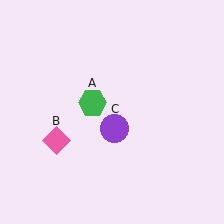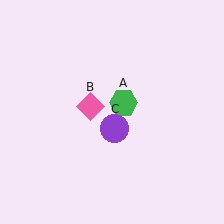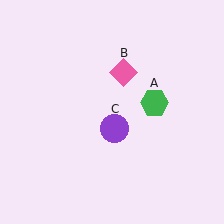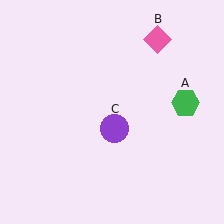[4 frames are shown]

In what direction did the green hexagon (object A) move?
The green hexagon (object A) moved right.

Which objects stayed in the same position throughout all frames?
Purple circle (object C) remained stationary.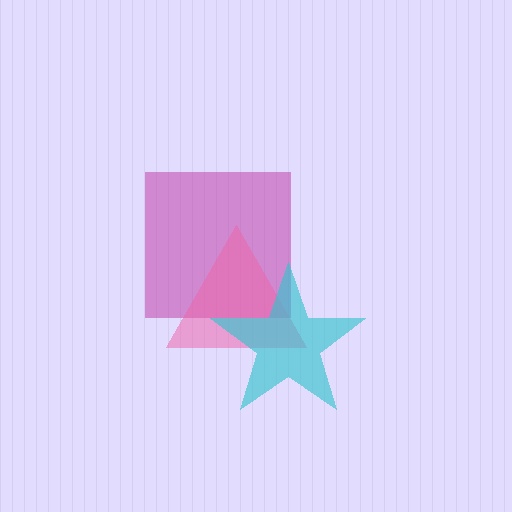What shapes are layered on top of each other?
The layered shapes are: a magenta square, a pink triangle, a cyan star.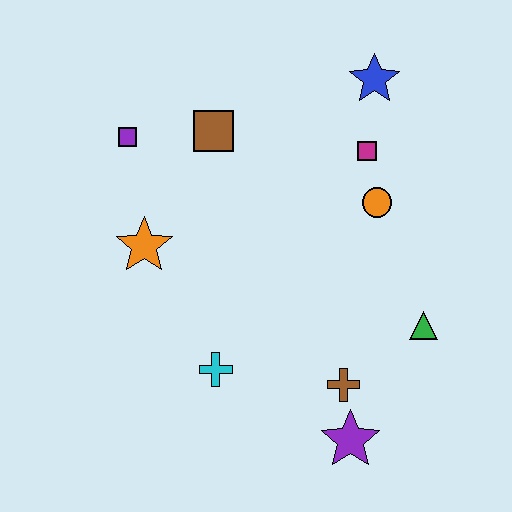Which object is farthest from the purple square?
The purple star is farthest from the purple square.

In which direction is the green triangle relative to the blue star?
The green triangle is below the blue star.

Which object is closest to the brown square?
The purple square is closest to the brown square.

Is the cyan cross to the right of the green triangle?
No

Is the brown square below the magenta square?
No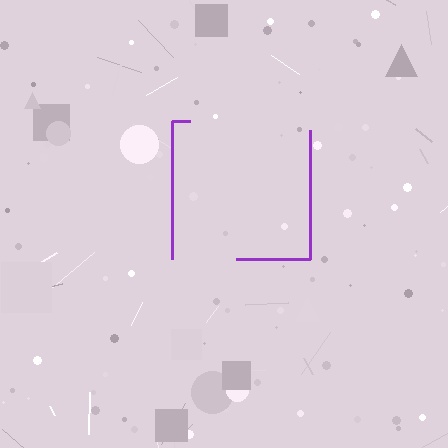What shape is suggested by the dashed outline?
The dashed outline suggests a square.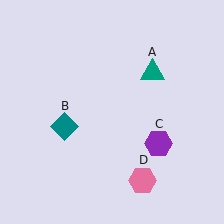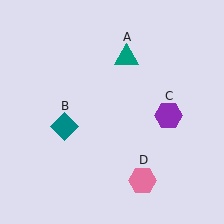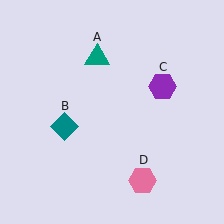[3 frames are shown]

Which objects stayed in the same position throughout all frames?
Teal diamond (object B) and pink hexagon (object D) remained stationary.